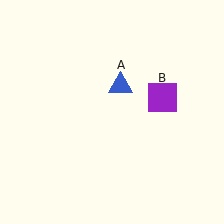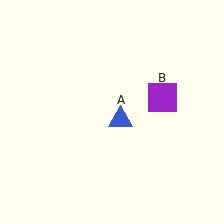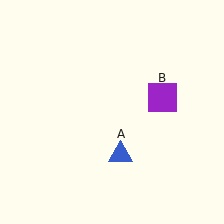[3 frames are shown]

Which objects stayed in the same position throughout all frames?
Purple square (object B) remained stationary.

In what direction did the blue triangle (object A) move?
The blue triangle (object A) moved down.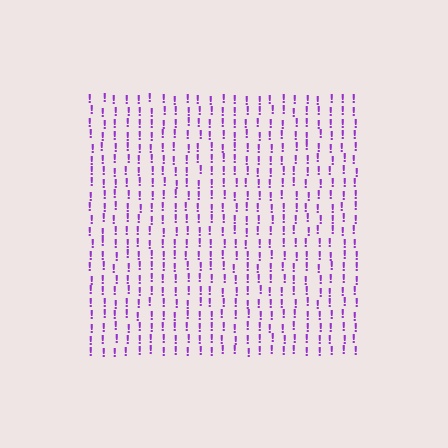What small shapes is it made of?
It is made of small exclamation marks.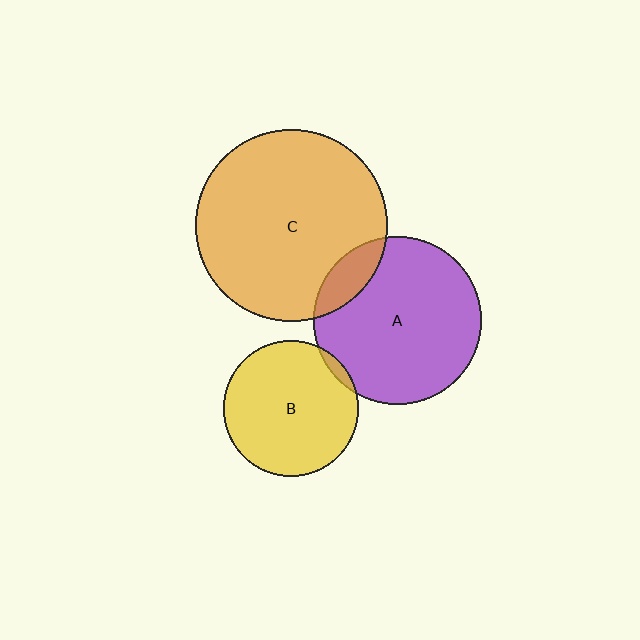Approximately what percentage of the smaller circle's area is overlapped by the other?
Approximately 15%.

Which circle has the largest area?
Circle C (orange).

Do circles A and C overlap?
Yes.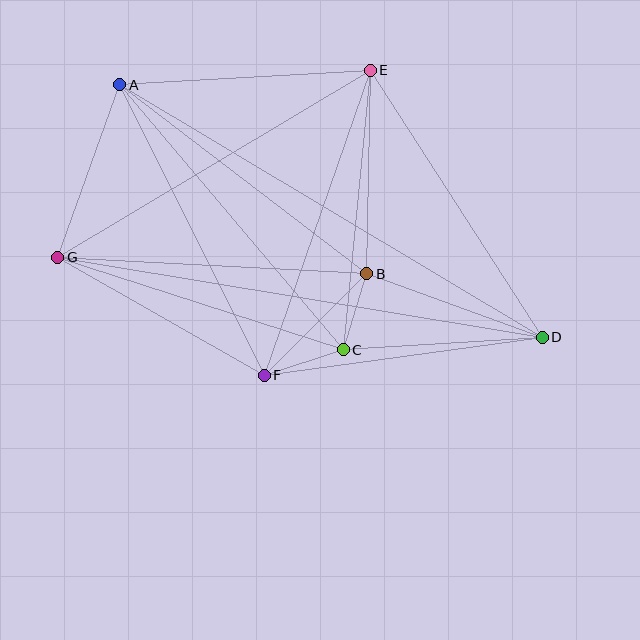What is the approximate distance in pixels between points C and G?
The distance between C and G is approximately 300 pixels.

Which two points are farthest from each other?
Points A and D are farthest from each other.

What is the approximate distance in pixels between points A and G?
The distance between A and G is approximately 184 pixels.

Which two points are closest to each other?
Points B and C are closest to each other.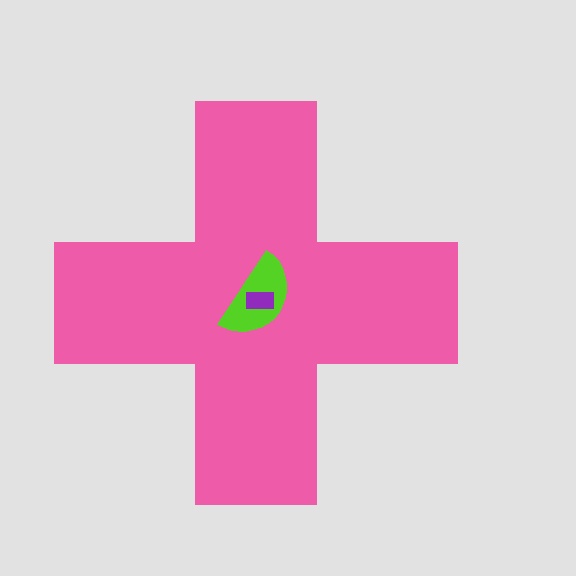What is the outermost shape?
The pink cross.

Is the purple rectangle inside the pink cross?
Yes.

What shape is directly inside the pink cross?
The lime semicircle.